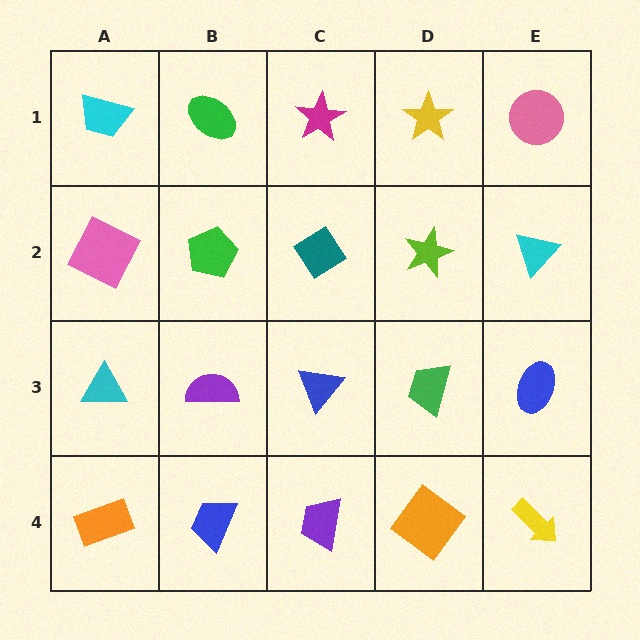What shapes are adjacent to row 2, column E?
A pink circle (row 1, column E), a blue ellipse (row 3, column E), a lime star (row 2, column D).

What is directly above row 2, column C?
A magenta star.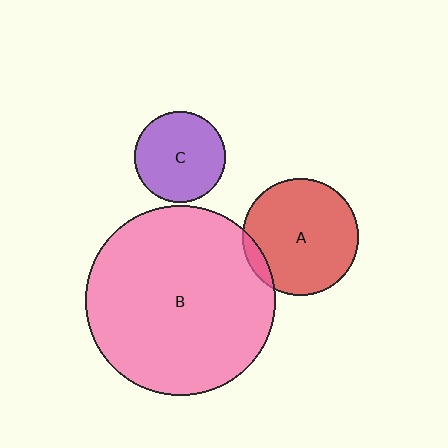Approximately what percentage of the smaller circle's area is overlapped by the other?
Approximately 5%.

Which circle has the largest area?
Circle B (pink).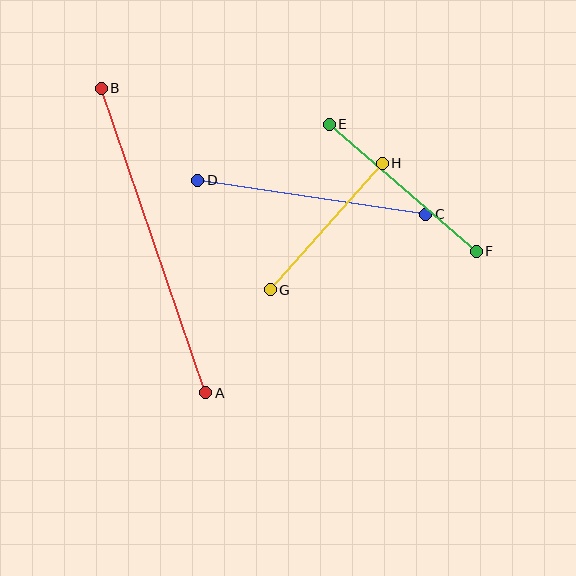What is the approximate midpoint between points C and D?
The midpoint is at approximately (312, 197) pixels.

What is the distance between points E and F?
The distance is approximately 194 pixels.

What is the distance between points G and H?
The distance is approximately 169 pixels.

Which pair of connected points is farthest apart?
Points A and B are farthest apart.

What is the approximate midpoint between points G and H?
The midpoint is at approximately (326, 227) pixels.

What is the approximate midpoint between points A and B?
The midpoint is at approximately (153, 241) pixels.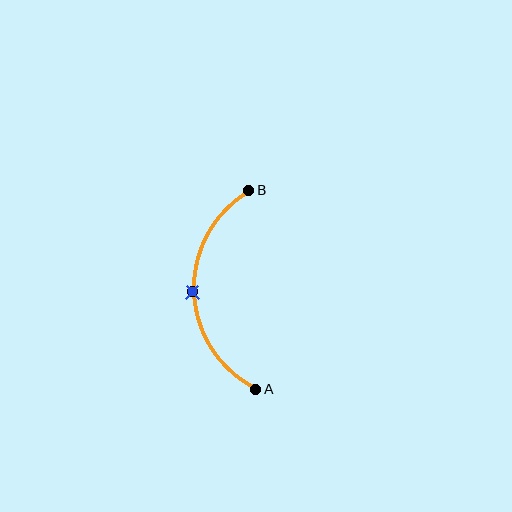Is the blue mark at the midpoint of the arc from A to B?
Yes. The blue mark lies on the arc at equal arc-length from both A and B — it is the arc midpoint.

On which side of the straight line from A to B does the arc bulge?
The arc bulges to the left of the straight line connecting A and B.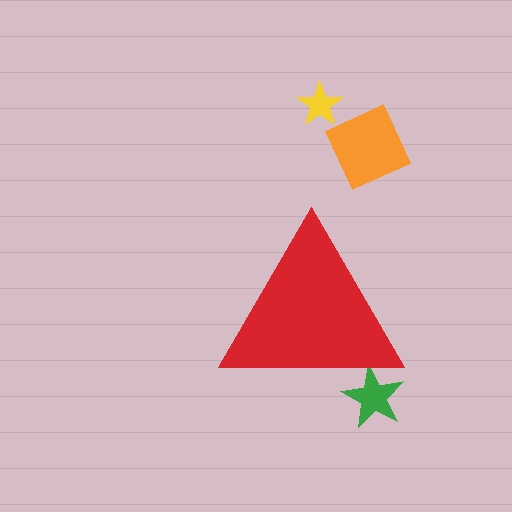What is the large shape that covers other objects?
A red triangle.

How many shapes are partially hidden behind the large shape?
1 shape is partially hidden.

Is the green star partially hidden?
Yes, the green star is partially hidden behind the red triangle.